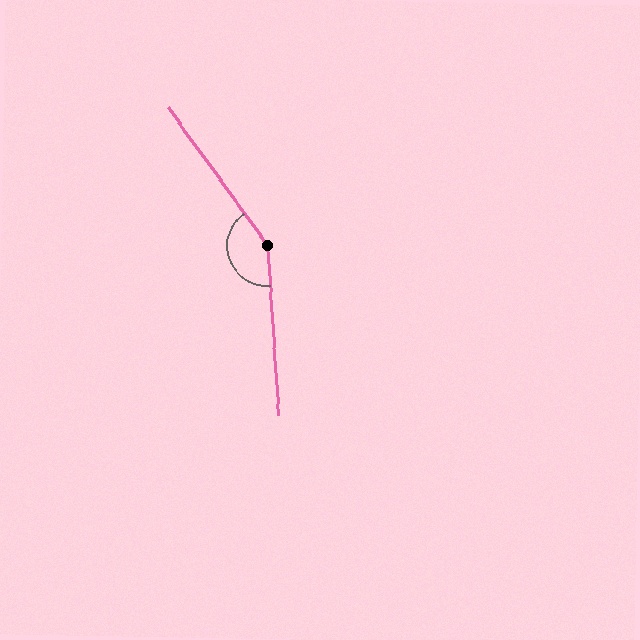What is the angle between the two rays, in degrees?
Approximately 148 degrees.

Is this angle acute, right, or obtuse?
It is obtuse.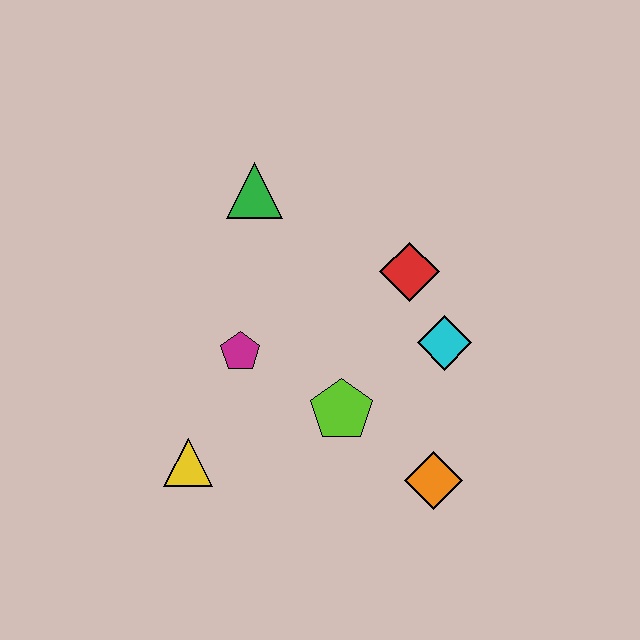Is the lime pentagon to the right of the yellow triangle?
Yes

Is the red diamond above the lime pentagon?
Yes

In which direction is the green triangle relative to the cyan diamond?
The green triangle is to the left of the cyan diamond.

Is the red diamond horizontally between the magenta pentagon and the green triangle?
No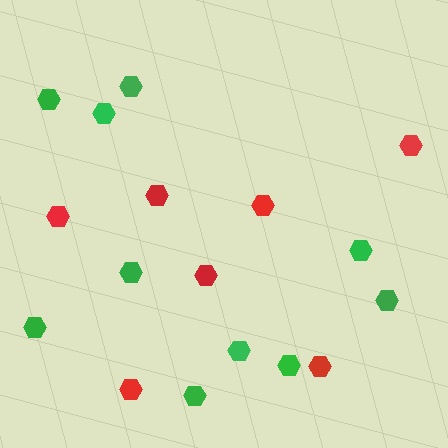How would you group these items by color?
There are 2 groups: one group of green hexagons (10) and one group of red hexagons (7).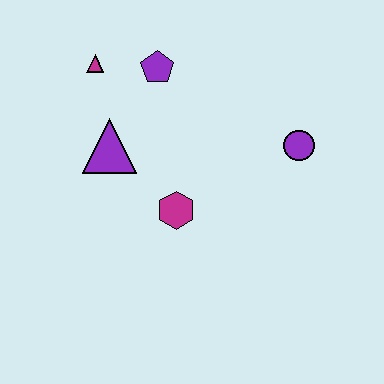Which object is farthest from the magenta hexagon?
The magenta triangle is farthest from the magenta hexagon.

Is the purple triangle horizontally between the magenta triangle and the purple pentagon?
Yes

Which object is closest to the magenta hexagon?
The purple triangle is closest to the magenta hexagon.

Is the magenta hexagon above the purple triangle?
No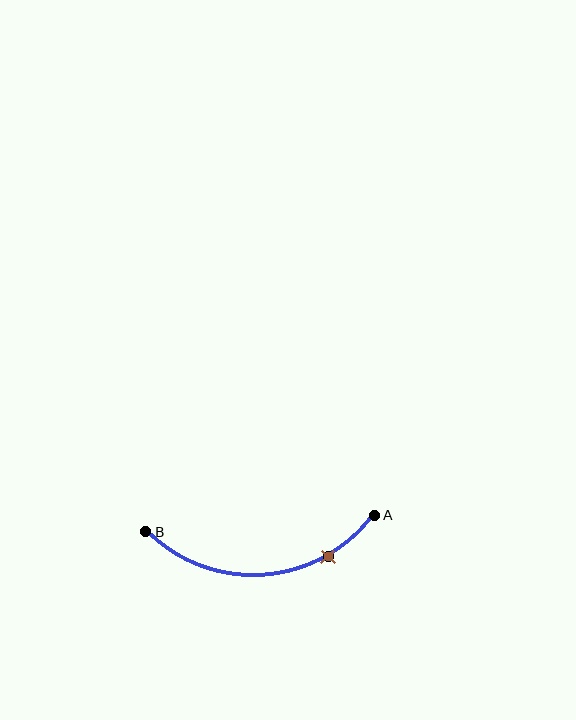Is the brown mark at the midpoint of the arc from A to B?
No. The brown mark lies on the arc but is closer to endpoint A. The arc midpoint would be at the point on the curve equidistant along the arc from both A and B.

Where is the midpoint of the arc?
The arc midpoint is the point on the curve farthest from the straight line joining A and B. It sits below that line.